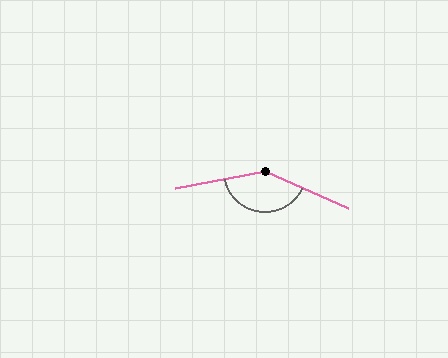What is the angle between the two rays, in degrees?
Approximately 145 degrees.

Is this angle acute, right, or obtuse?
It is obtuse.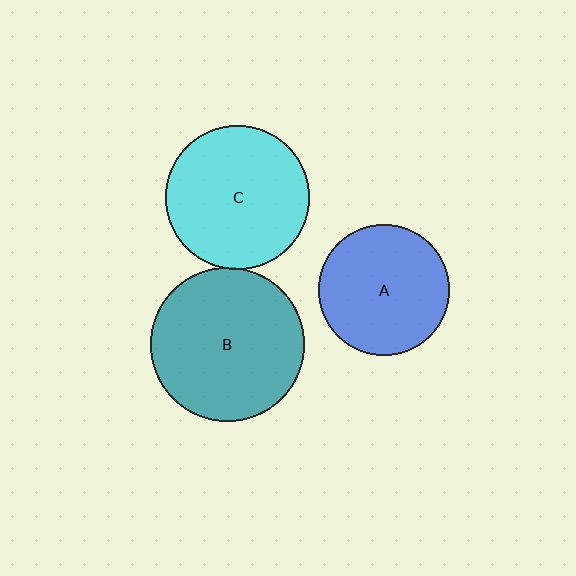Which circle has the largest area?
Circle B (teal).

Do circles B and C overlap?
Yes.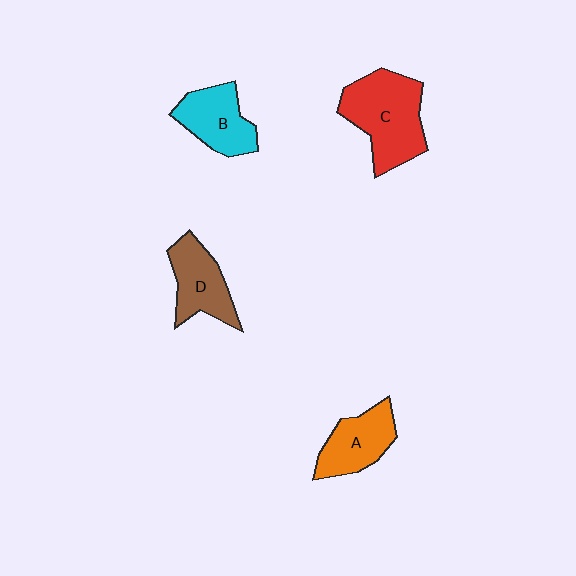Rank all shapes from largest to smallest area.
From largest to smallest: C (red), B (cyan), D (brown), A (orange).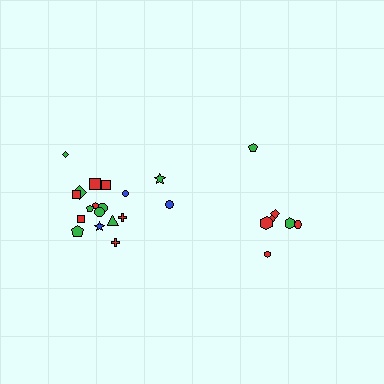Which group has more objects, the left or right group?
The left group.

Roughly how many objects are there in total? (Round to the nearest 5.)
Roughly 25 objects in total.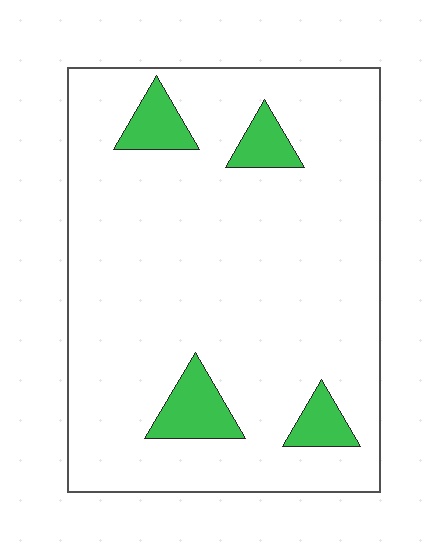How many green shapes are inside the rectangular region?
4.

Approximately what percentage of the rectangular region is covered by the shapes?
Approximately 10%.